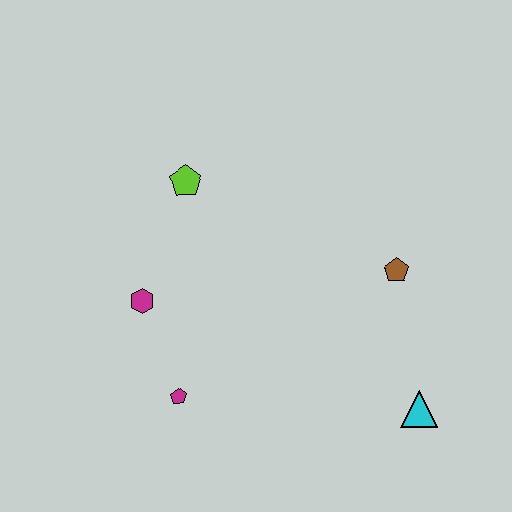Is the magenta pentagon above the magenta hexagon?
No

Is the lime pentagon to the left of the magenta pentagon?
No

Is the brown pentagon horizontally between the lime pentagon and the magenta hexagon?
No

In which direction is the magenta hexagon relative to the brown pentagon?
The magenta hexagon is to the left of the brown pentagon.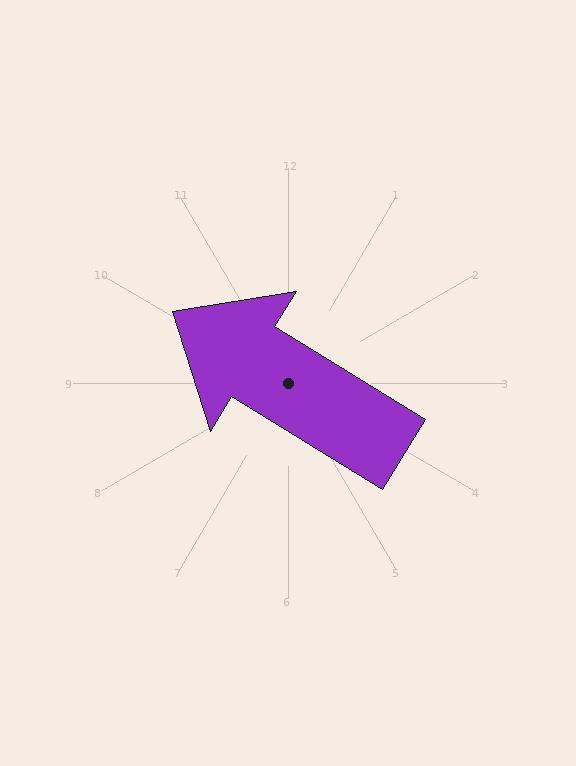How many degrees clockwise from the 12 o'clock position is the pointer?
Approximately 302 degrees.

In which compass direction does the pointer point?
Northwest.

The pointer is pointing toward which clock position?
Roughly 10 o'clock.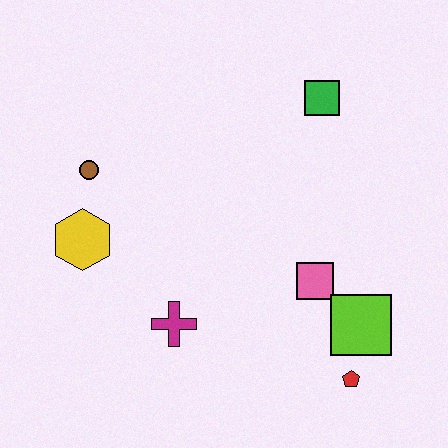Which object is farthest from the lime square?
The brown circle is farthest from the lime square.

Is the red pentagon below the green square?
Yes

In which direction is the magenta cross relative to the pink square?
The magenta cross is to the left of the pink square.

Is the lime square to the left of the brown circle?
No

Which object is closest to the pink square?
The lime square is closest to the pink square.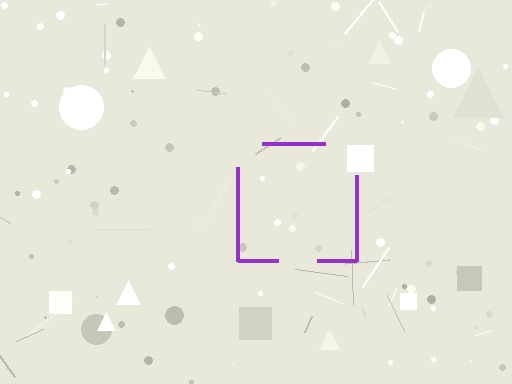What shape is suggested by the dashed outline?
The dashed outline suggests a square.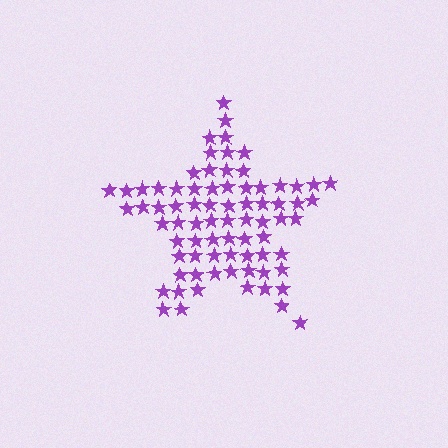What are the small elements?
The small elements are stars.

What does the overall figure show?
The overall figure shows a star.